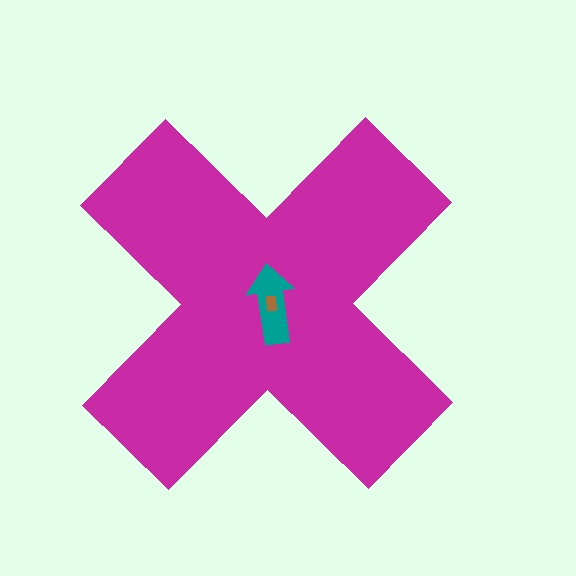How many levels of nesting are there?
3.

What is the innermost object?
The brown rectangle.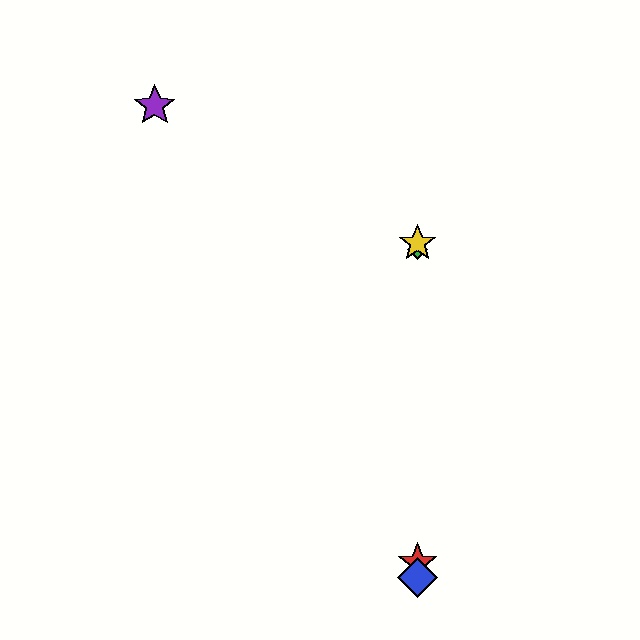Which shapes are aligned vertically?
The red star, the blue diamond, the green diamond, the yellow star are aligned vertically.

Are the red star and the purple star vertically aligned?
No, the red star is at x≈418 and the purple star is at x≈155.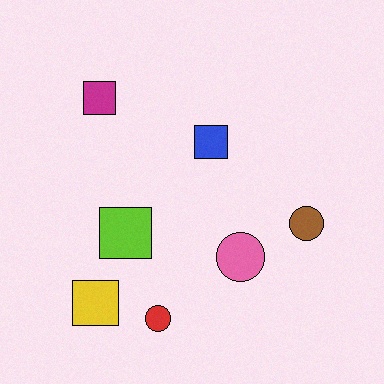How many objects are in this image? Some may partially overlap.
There are 7 objects.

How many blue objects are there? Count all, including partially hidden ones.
There is 1 blue object.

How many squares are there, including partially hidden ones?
There are 4 squares.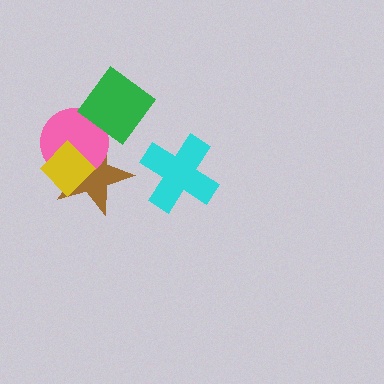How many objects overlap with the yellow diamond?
2 objects overlap with the yellow diamond.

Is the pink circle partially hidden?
Yes, it is partially covered by another shape.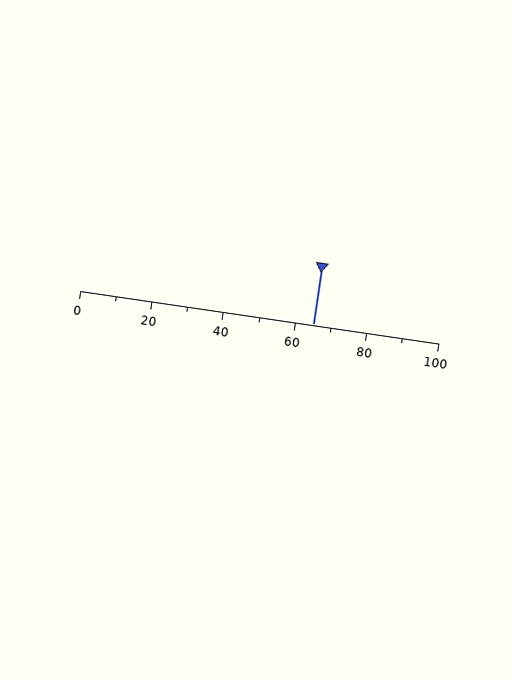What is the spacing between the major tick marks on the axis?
The major ticks are spaced 20 apart.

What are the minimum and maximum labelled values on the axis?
The axis runs from 0 to 100.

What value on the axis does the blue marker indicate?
The marker indicates approximately 65.